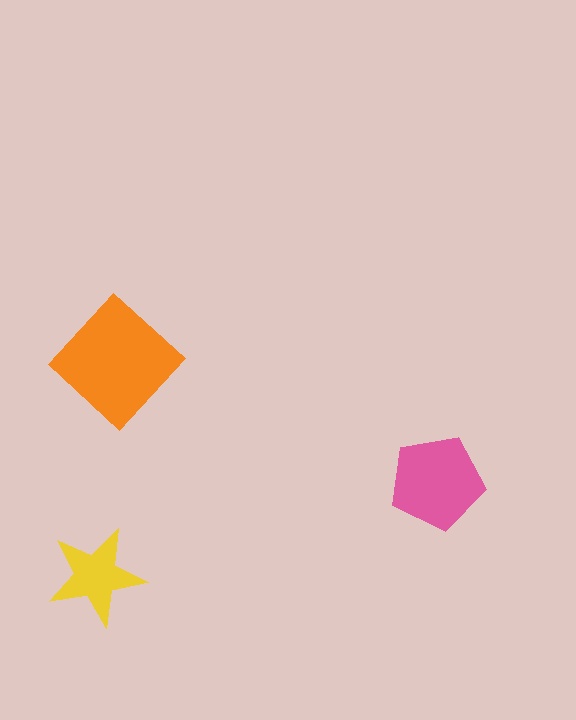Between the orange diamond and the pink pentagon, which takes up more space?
The orange diamond.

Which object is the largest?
The orange diamond.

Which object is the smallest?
The yellow star.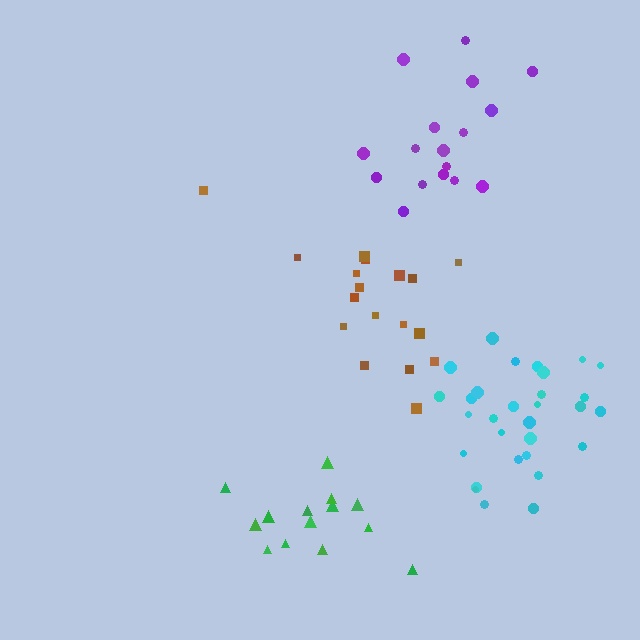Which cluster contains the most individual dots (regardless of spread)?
Cyan (30).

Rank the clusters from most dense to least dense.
cyan, purple, brown, green.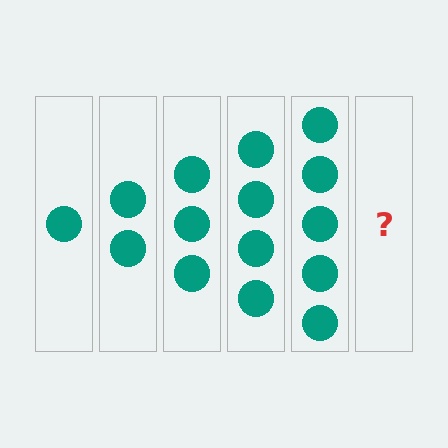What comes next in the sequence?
The next element should be 6 circles.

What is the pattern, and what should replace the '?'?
The pattern is that each step adds one more circle. The '?' should be 6 circles.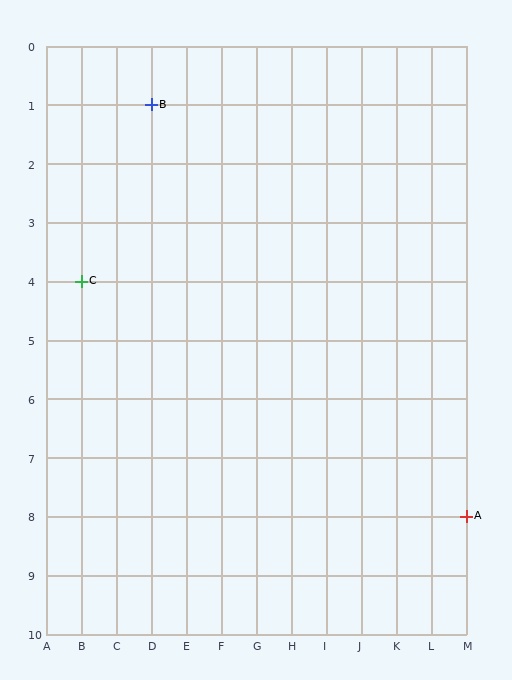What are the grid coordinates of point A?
Point A is at grid coordinates (M, 8).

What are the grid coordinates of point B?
Point B is at grid coordinates (D, 1).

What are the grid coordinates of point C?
Point C is at grid coordinates (B, 4).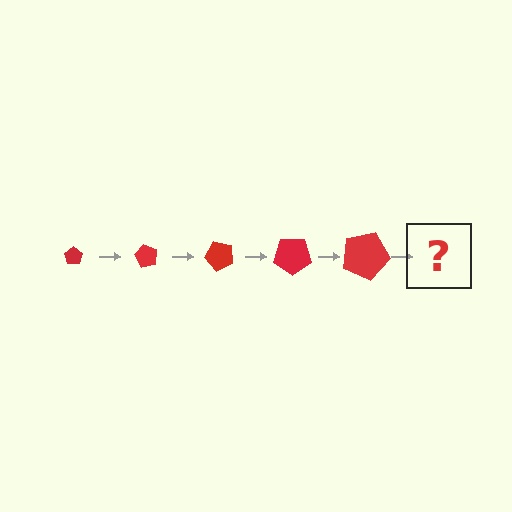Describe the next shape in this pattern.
It should be a pentagon, larger than the previous one and rotated 300 degrees from the start.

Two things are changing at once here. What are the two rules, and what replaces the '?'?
The two rules are that the pentagon grows larger each step and it rotates 60 degrees each step. The '?' should be a pentagon, larger than the previous one and rotated 300 degrees from the start.